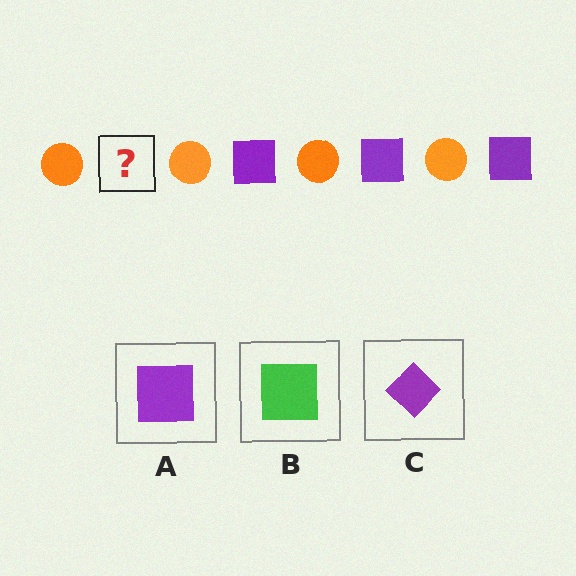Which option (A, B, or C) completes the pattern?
A.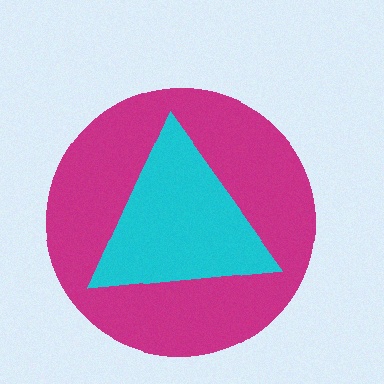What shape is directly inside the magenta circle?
The cyan triangle.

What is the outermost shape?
The magenta circle.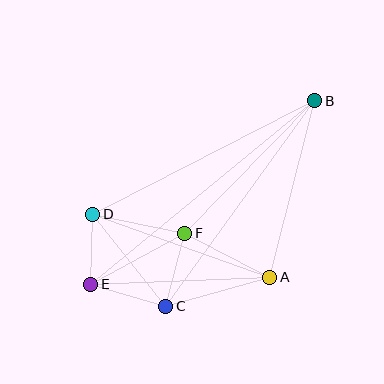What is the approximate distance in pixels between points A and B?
The distance between A and B is approximately 182 pixels.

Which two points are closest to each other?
Points D and E are closest to each other.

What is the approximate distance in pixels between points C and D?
The distance between C and D is approximately 117 pixels.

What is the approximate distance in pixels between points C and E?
The distance between C and E is approximately 78 pixels.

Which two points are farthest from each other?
Points B and E are farthest from each other.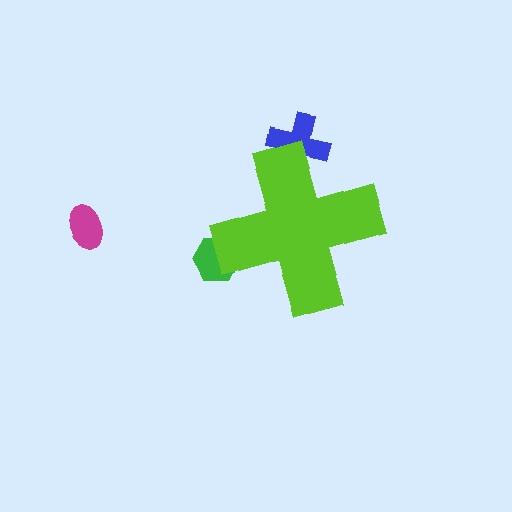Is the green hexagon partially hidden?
Yes, the green hexagon is partially hidden behind the lime cross.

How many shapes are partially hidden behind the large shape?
2 shapes are partially hidden.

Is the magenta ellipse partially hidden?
No, the magenta ellipse is fully visible.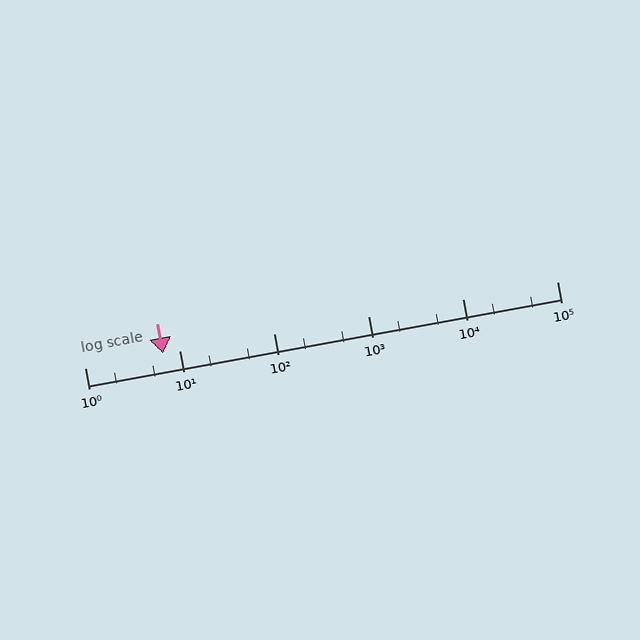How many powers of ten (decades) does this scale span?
The scale spans 5 decades, from 1 to 100000.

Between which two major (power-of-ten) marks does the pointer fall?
The pointer is between 1 and 10.